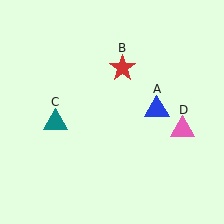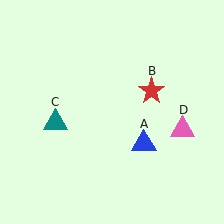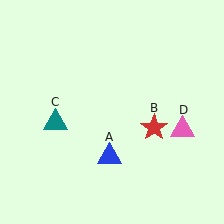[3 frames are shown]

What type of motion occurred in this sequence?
The blue triangle (object A), red star (object B) rotated clockwise around the center of the scene.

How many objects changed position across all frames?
2 objects changed position: blue triangle (object A), red star (object B).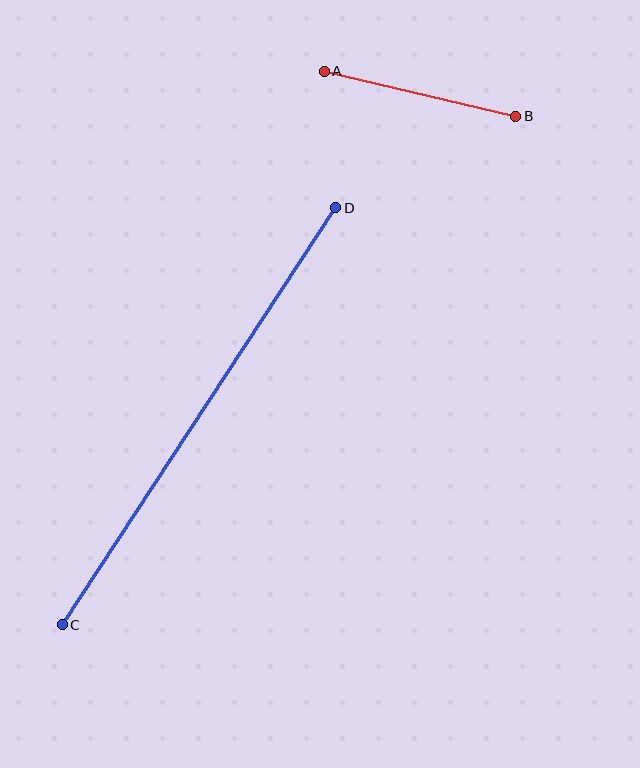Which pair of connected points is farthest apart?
Points C and D are farthest apart.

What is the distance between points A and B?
The distance is approximately 197 pixels.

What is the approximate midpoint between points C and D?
The midpoint is at approximately (199, 416) pixels.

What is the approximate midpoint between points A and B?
The midpoint is at approximately (420, 94) pixels.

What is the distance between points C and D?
The distance is approximately 499 pixels.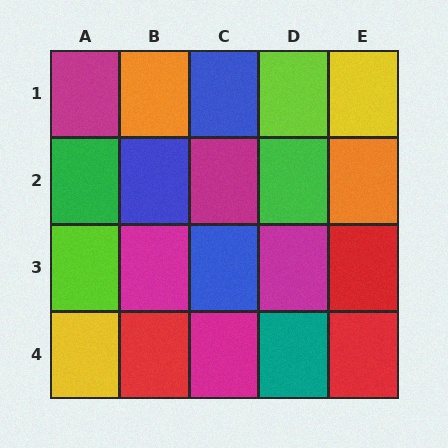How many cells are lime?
2 cells are lime.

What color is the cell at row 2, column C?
Magenta.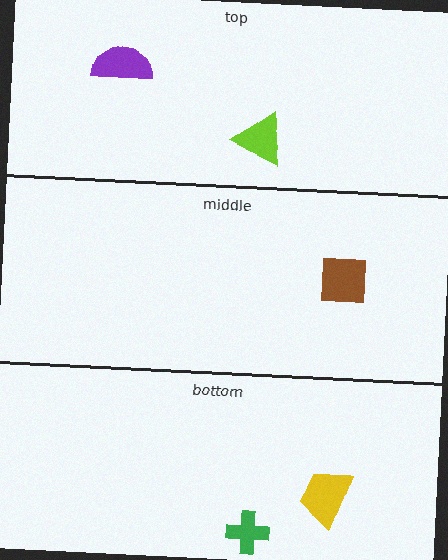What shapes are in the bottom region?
The green cross, the yellow trapezoid.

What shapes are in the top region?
The lime triangle, the purple semicircle.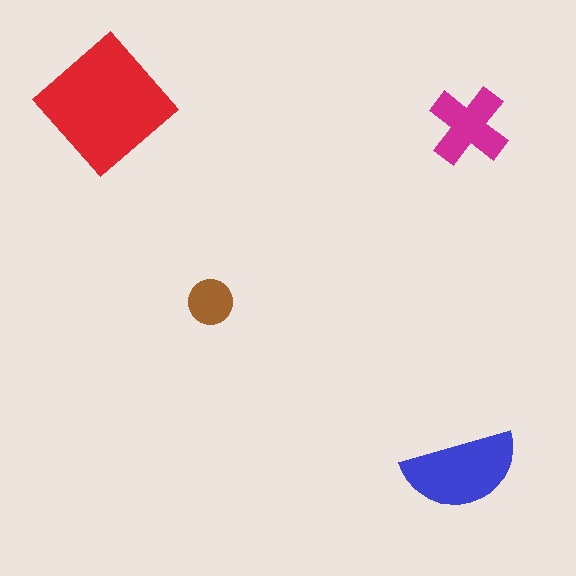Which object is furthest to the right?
The magenta cross is rightmost.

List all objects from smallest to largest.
The brown circle, the magenta cross, the blue semicircle, the red diamond.